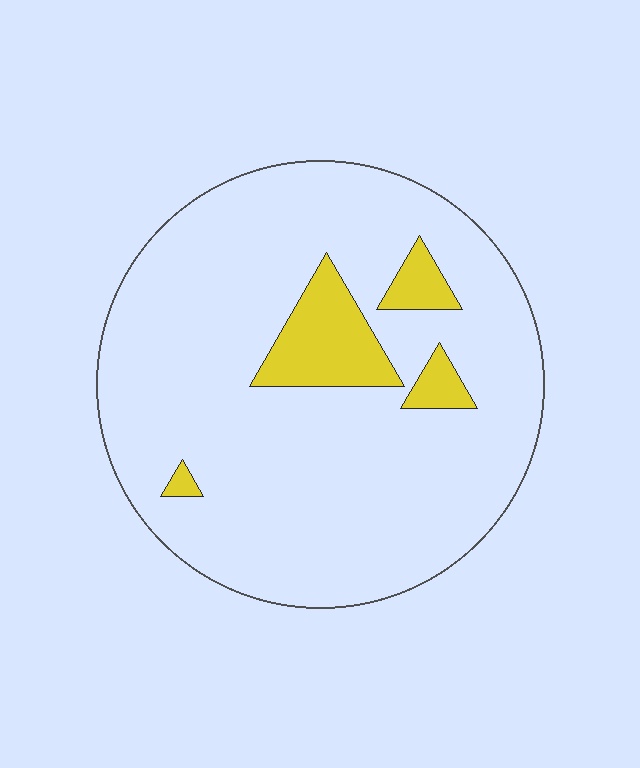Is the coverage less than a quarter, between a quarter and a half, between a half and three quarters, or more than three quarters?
Less than a quarter.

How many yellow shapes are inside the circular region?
4.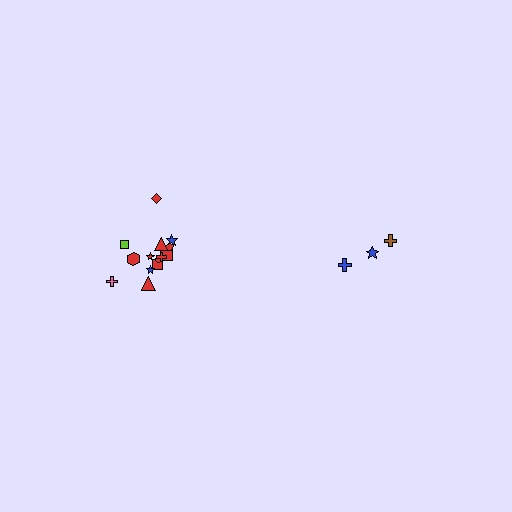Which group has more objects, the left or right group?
The left group.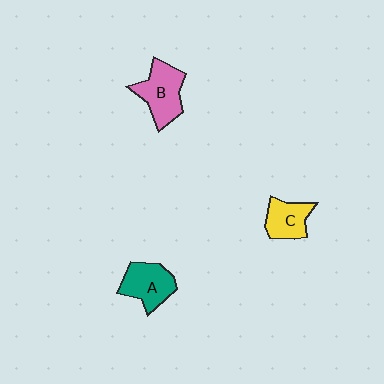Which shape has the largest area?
Shape B (pink).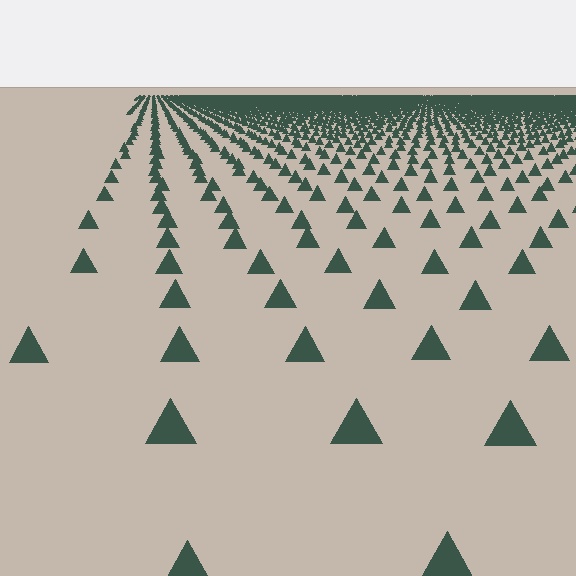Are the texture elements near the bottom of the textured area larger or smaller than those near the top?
Larger. Near the bottom, elements are closer to the viewer and appear at a bigger on-screen size.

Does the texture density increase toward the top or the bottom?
Density increases toward the top.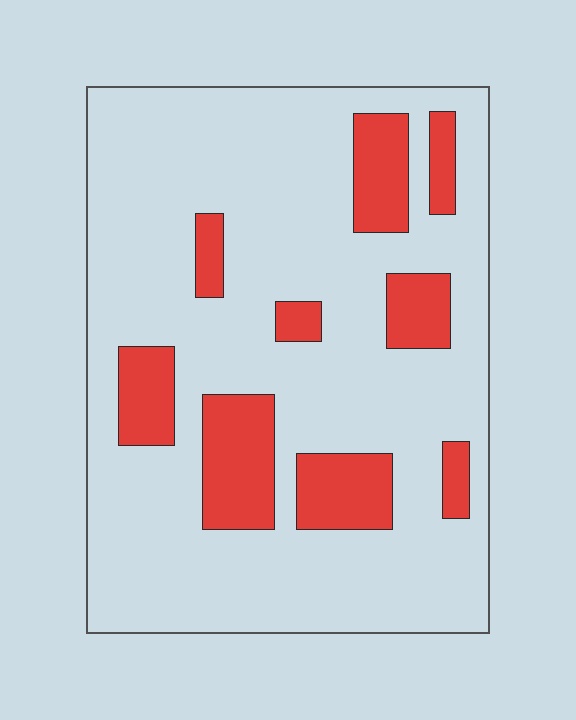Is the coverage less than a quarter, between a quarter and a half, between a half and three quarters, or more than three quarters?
Less than a quarter.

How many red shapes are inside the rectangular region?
9.